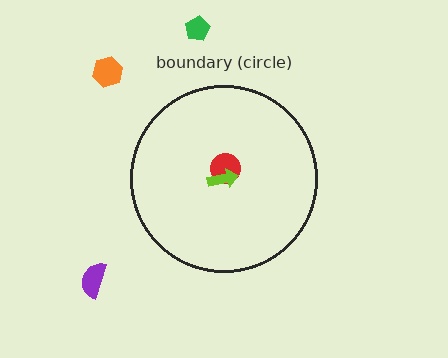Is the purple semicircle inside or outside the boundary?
Outside.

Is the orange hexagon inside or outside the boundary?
Outside.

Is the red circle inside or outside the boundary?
Inside.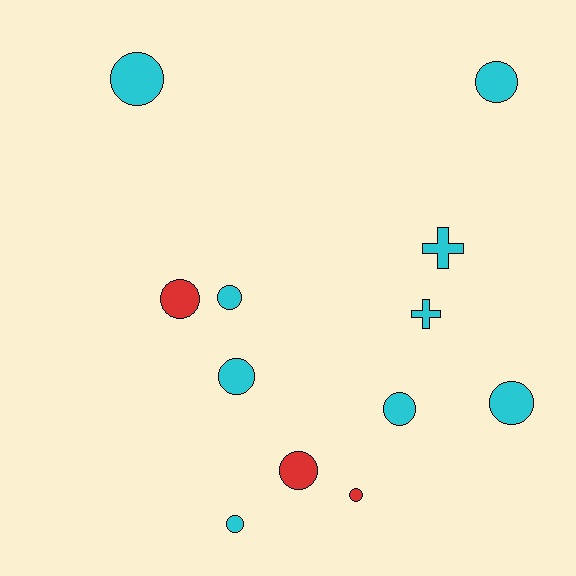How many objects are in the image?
There are 12 objects.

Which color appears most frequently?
Cyan, with 9 objects.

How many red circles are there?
There are 3 red circles.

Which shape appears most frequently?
Circle, with 10 objects.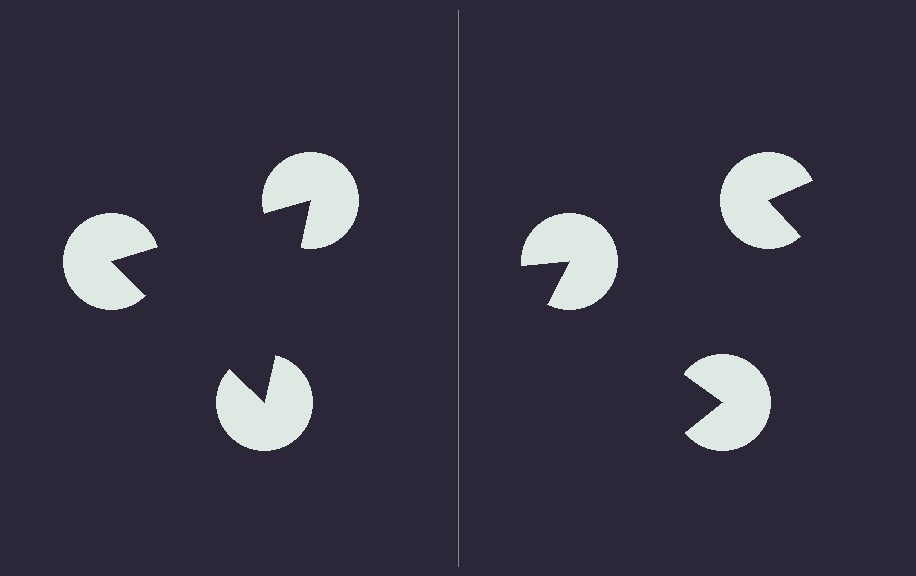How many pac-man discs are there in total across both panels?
6 — 3 on each side.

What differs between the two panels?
The pac-man discs are positioned identically on both sides; only the wedge orientations differ. On the left they align to a triangle; on the right they are misaligned.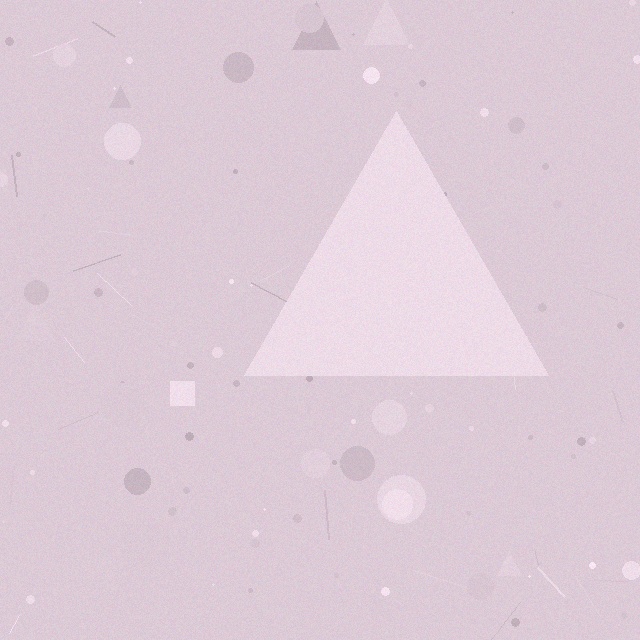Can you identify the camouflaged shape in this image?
The camouflaged shape is a triangle.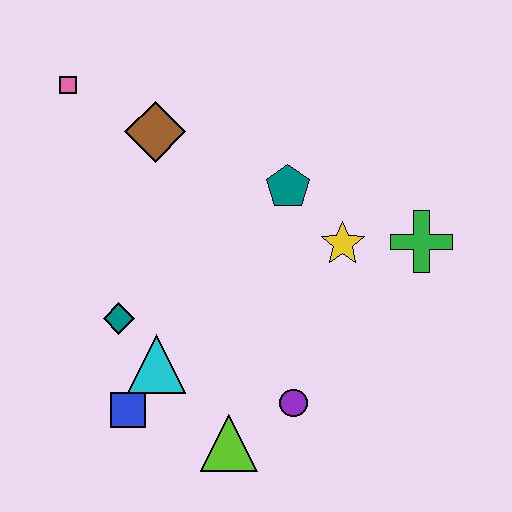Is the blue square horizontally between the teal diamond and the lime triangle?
Yes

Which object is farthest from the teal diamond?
The green cross is farthest from the teal diamond.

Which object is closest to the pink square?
The brown diamond is closest to the pink square.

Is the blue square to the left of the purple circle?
Yes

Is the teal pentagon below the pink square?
Yes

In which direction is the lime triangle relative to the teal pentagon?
The lime triangle is below the teal pentagon.